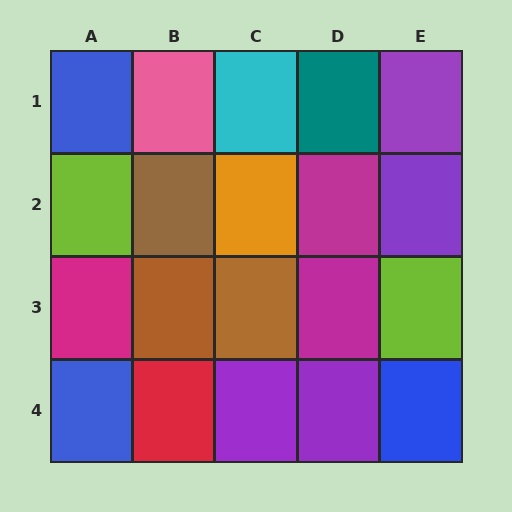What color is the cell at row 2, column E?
Purple.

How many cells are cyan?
1 cell is cyan.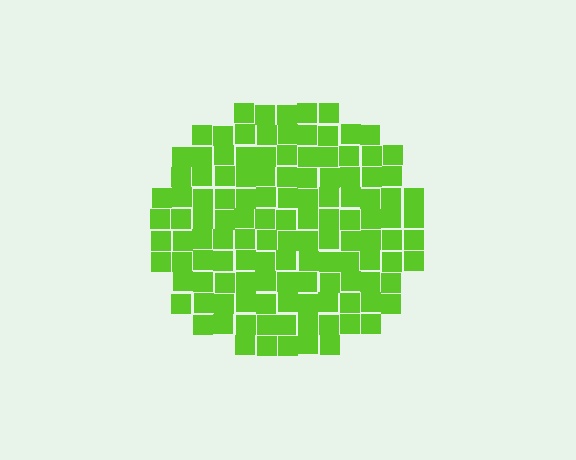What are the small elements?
The small elements are squares.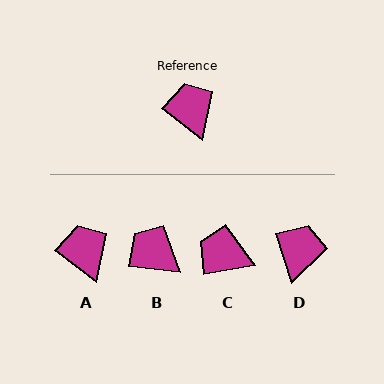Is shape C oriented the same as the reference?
No, it is off by about 48 degrees.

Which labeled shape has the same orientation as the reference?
A.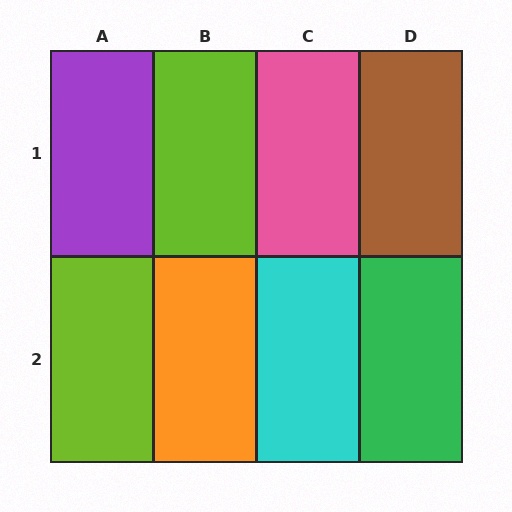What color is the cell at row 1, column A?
Purple.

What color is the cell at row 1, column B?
Lime.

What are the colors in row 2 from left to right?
Lime, orange, cyan, green.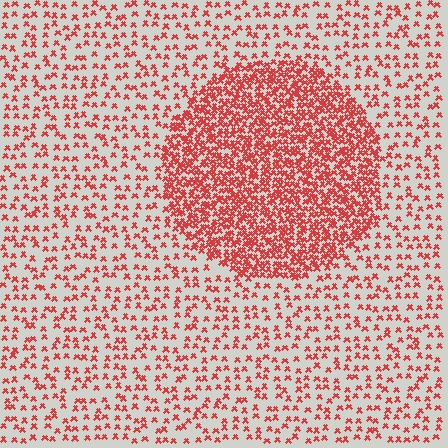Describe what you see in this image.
The image contains small red elements arranged at two different densities. A circle-shaped region is visible where the elements are more densely packed than the surrounding area.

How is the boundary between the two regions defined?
The boundary is defined by a change in element density (approximately 2.8x ratio). All elements are the same color, size, and shape.